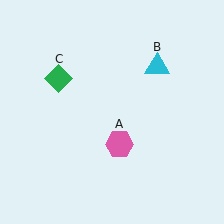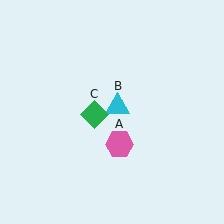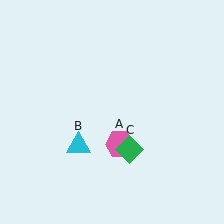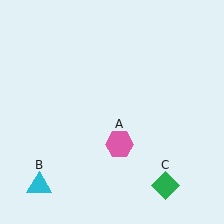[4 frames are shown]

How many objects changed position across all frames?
2 objects changed position: cyan triangle (object B), green diamond (object C).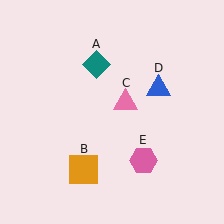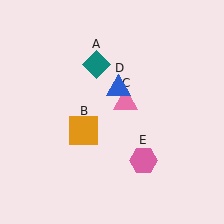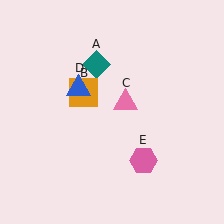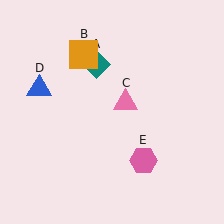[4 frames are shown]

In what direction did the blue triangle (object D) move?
The blue triangle (object D) moved left.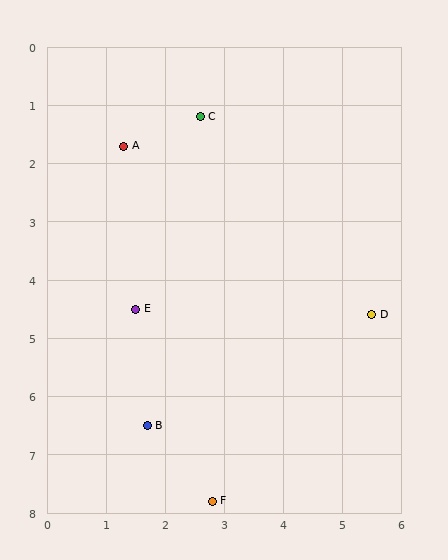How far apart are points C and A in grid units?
Points C and A are about 1.4 grid units apart.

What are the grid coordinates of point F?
Point F is at approximately (2.8, 7.8).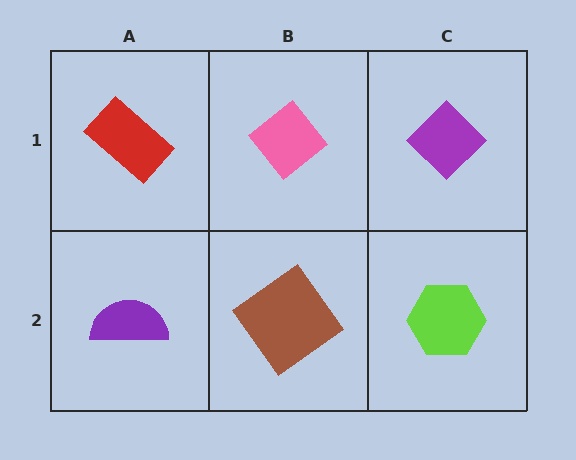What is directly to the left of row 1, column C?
A pink diamond.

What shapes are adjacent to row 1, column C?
A lime hexagon (row 2, column C), a pink diamond (row 1, column B).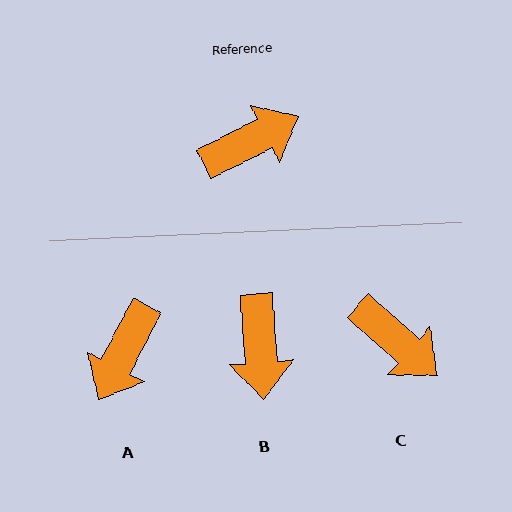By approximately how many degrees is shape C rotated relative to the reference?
Approximately 68 degrees clockwise.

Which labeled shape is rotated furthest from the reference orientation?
A, about 144 degrees away.